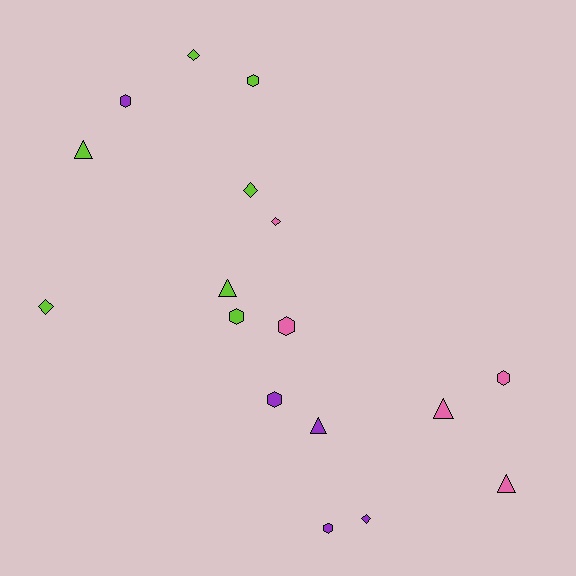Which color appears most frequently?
Lime, with 7 objects.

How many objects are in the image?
There are 17 objects.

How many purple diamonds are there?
There is 1 purple diamond.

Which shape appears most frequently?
Hexagon, with 7 objects.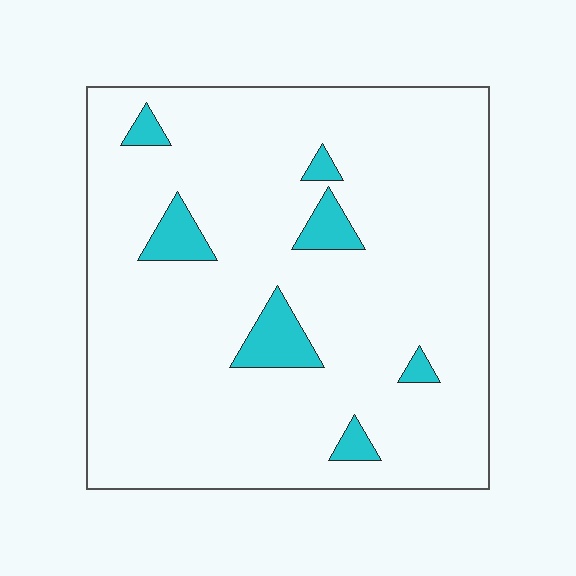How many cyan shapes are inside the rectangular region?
7.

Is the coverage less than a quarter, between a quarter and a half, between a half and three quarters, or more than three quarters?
Less than a quarter.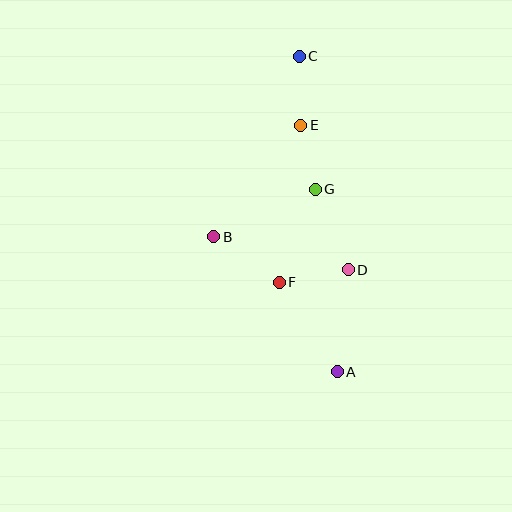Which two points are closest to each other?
Points E and G are closest to each other.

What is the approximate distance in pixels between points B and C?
The distance between B and C is approximately 200 pixels.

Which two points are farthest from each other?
Points A and C are farthest from each other.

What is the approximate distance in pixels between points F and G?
The distance between F and G is approximately 100 pixels.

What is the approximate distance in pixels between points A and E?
The distance between A and E is approximately 249 pixels.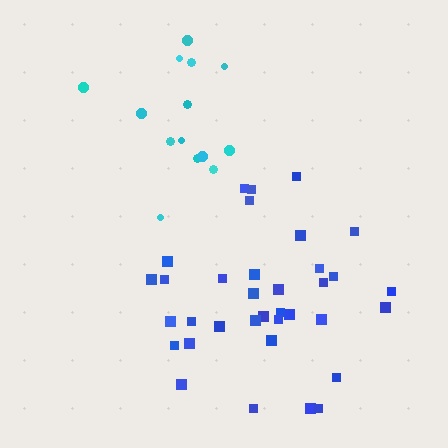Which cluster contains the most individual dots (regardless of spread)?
Blue (35).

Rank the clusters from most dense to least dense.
cyan, blue.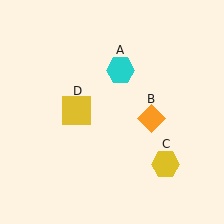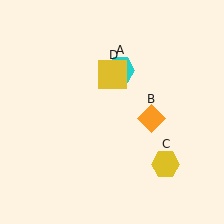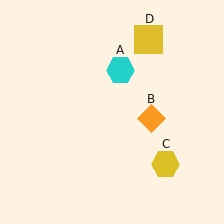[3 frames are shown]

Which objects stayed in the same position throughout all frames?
Cyan hexagon (object A) and orange diamond (object B) and yellow hexagon (object C) remained stationary.